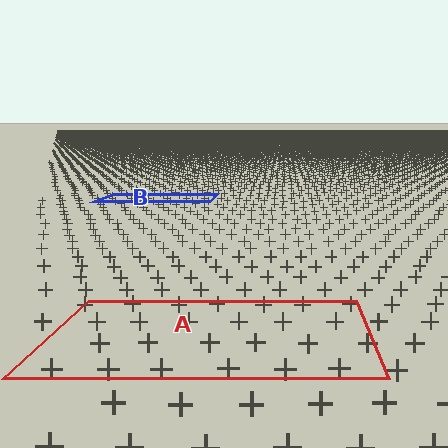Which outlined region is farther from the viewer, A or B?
Region B is farther from the viewer — the texture elements inside it appear smaller and more densely packed.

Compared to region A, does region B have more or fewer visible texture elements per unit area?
Region B has more texture elements per unit area — they are packed more densely because it is farther away.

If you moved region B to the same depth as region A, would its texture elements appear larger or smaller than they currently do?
They would appear larger. At a closer depth, the same texture elements are projected at a bigger on-screen size.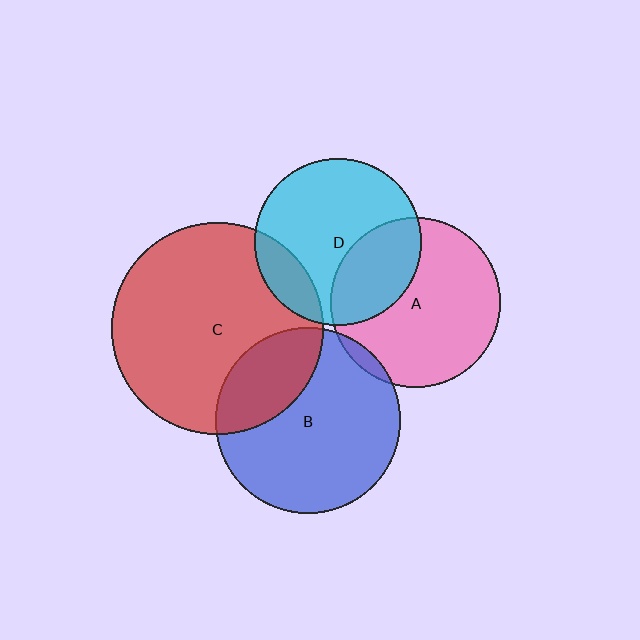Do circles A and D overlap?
Yes.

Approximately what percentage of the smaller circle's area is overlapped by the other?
Approximately 30%.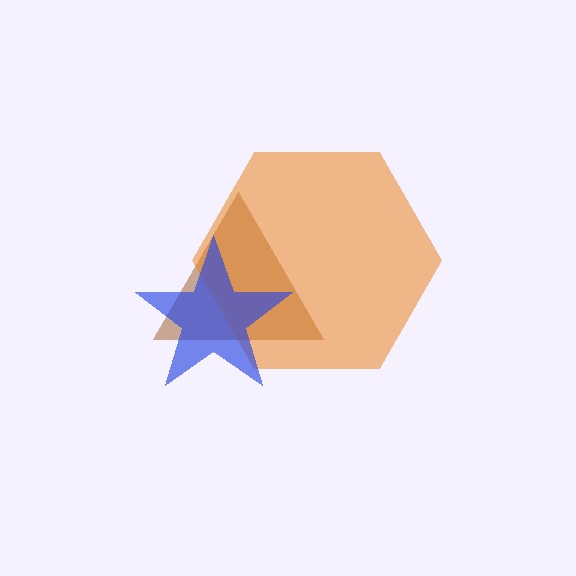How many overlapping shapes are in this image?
There are 3 overlapping shapes in the image.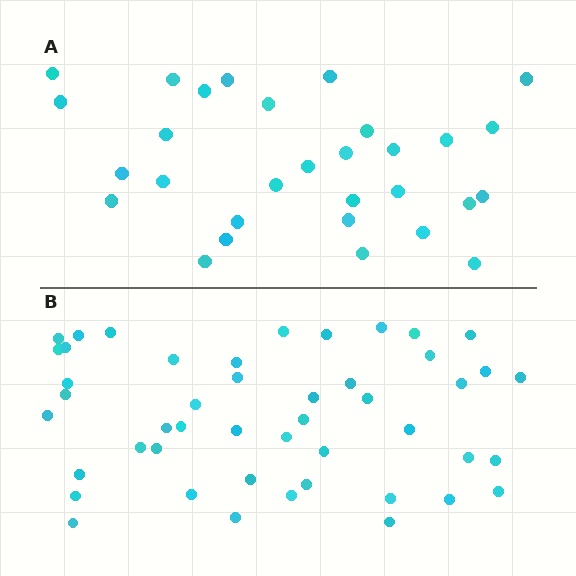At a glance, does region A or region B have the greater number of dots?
Region B (the bottom region) has more dots.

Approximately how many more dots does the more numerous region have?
Region B has approximately 15 more dots than region A.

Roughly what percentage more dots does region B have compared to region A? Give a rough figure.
About 55% more.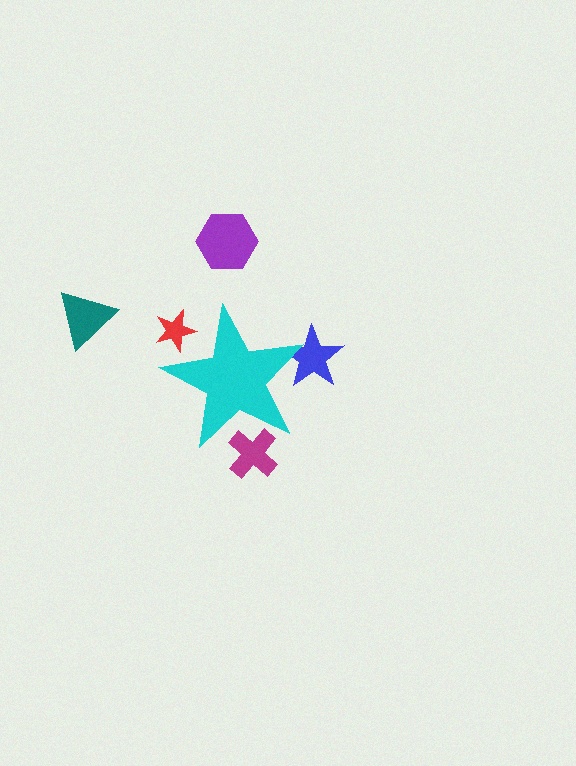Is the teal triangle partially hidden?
No, the teal triangle is fully visible.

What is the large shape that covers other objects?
A cyan star.